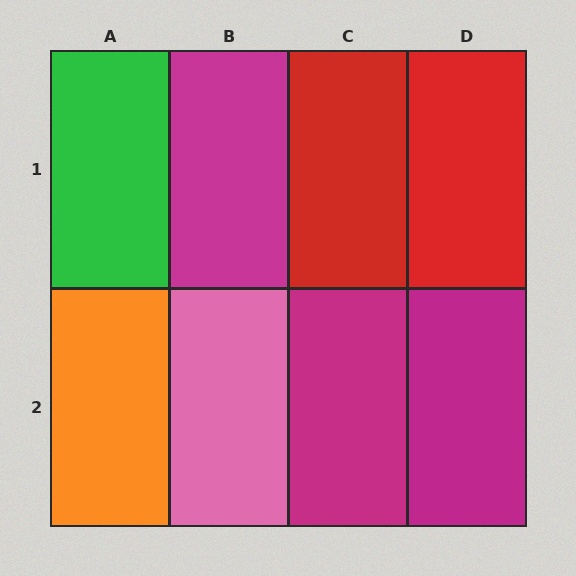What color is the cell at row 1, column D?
Red.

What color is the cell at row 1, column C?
Red.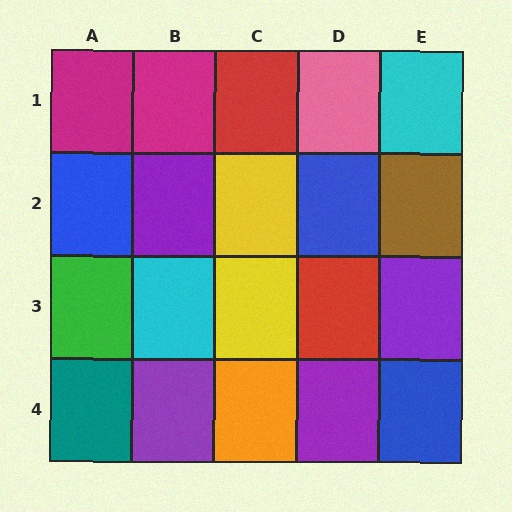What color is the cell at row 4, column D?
Purple.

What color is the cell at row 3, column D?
Red.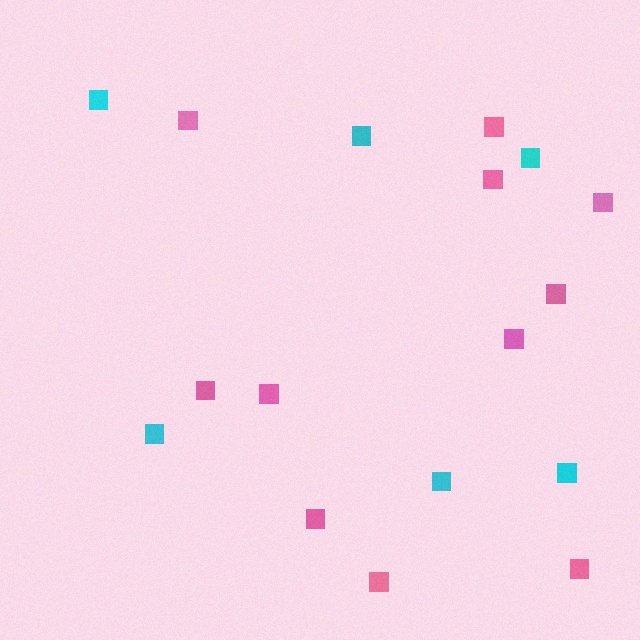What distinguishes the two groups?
There are 2 groups: one group of cyan squares (6) and one group of pink squares (11).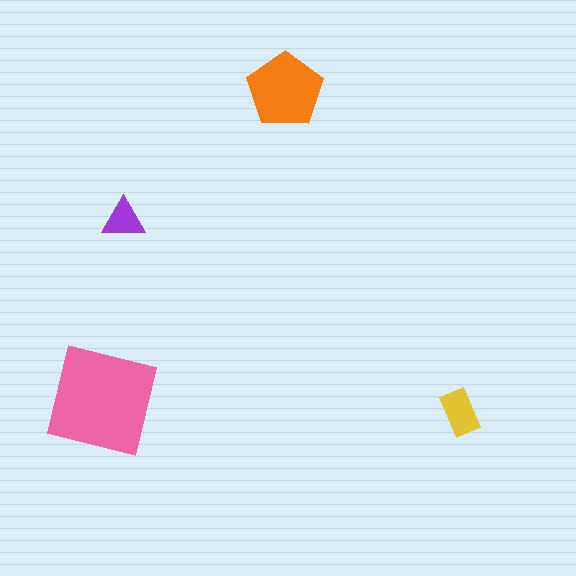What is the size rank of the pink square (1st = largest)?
1st.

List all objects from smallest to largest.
The purple triangle, the yellow rectangle, the orange pentagon, the pink square.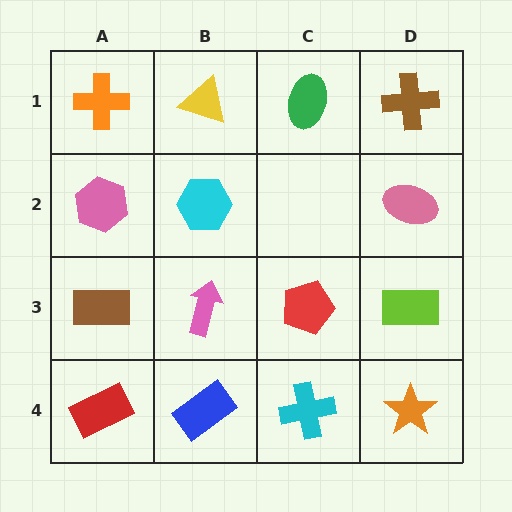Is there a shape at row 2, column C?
No, that cell is empty.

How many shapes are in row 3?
4 shapes.